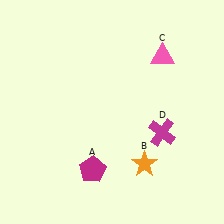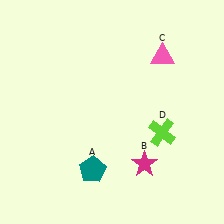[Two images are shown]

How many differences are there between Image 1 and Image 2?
There are 3 differences between the two images.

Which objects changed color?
A changed from magenta to teal. B changed from orange to magenta. D changed from magenta to lime.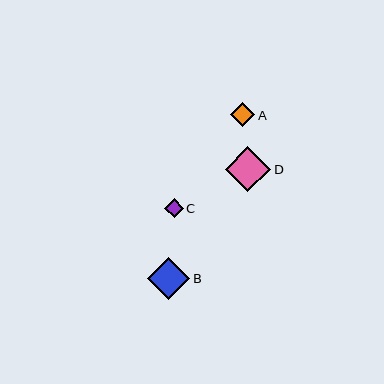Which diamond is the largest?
Diamond D is the largest with a size of approximately 46 pixels.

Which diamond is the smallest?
Diamond C is the smallest with a size of approximately 19 pixels.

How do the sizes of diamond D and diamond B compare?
Diamond D and diamond B are approximately the same size.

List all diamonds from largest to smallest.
From largest to smallest: D, B, A, C.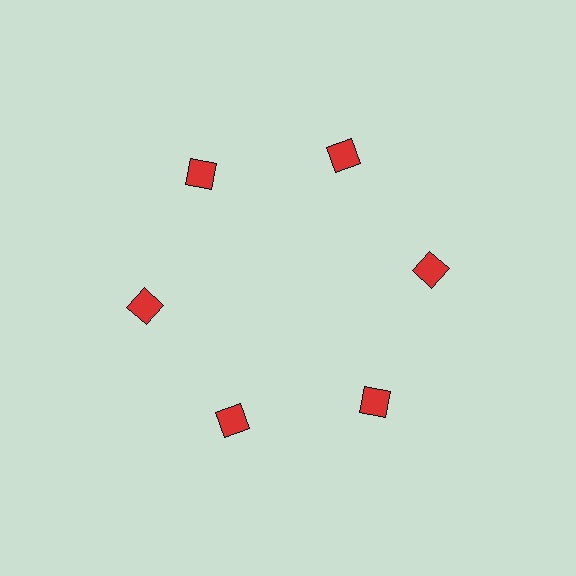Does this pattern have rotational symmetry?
Yes, this pattern has 6-fold rotational symmetry. It looks the same after rotating 60 degrees around the center.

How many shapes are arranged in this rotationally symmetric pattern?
There are 6 shapes, arranged in 6 groups of 1.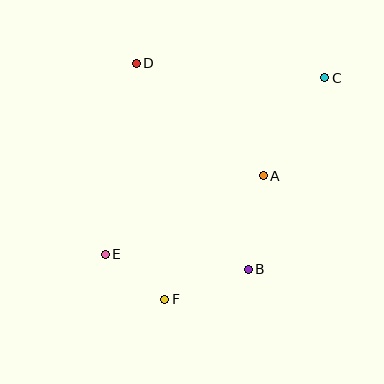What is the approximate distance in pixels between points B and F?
The distance between B and F is approximately 89 pixels.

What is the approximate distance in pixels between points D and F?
The distance between D and F is approximately 238 pixels.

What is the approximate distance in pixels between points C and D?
The distance between C and D is approximately 189 pixels.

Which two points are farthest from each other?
Points C and E are farthest from each other.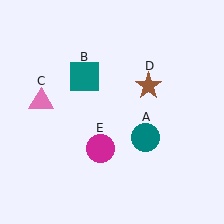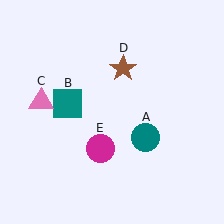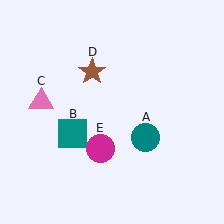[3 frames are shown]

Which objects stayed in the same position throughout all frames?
Teal circle (object A) and pink triangle (object C) and magenta circle (object E) remained stationary.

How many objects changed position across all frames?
2 objects changed position: teal square (object B), brown star (object D).